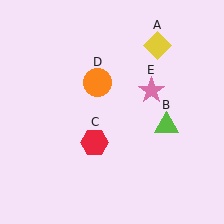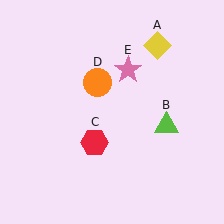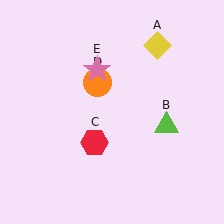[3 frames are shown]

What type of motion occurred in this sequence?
The pink star (object E) rotated counterclockwise around the center of the scene.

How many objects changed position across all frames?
1 object changed position: pink star (object E).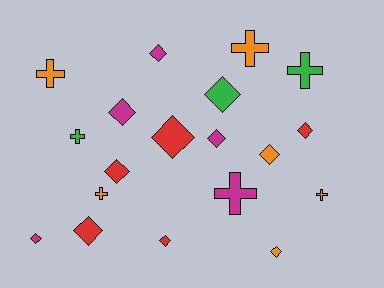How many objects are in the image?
There are 19 objects.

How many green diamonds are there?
There is 1 green diamond.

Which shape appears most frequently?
Diamond, with 12 objects.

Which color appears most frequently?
Orange, with 6 objects.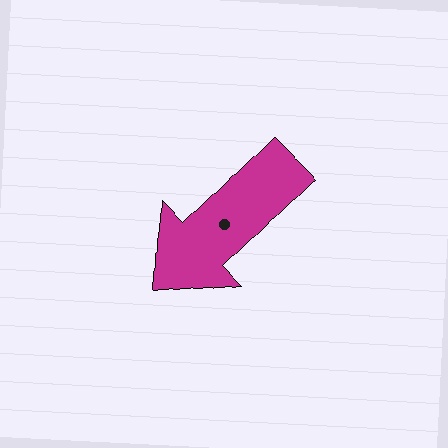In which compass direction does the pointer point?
Southwest.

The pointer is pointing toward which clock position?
Roughly 7 o'clock.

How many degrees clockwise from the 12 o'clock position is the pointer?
Approximately 225 degrees.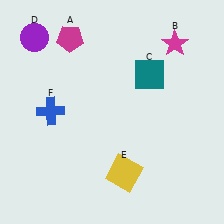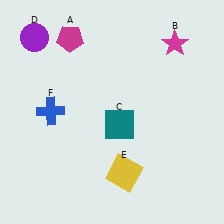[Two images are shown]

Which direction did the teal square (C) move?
The teal square (C) moved down.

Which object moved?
The teal square (C) moved down.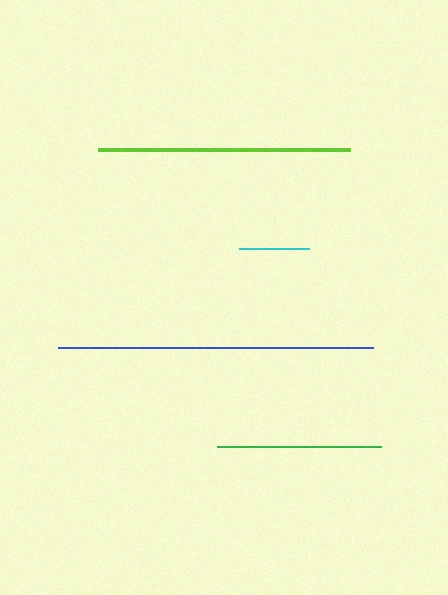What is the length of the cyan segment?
The cyan segment is approximately 69 pixels long.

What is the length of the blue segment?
The blue segment is approximately 315 pixels long.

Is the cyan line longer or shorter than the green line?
The green line is longer than the cyan line.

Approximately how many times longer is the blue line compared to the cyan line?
The blue line is approximately 4.5 times the length of the cyan line.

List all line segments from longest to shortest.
From longest to shortest: blue, lime, green, cyan.